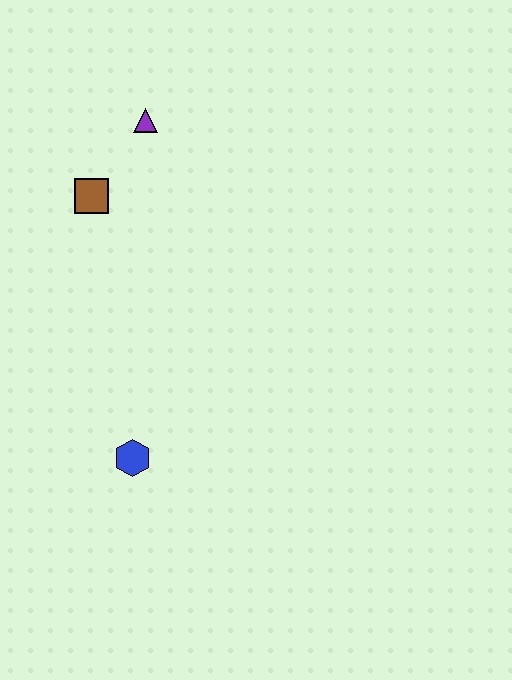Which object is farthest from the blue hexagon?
The purple triangle is farthest from the blue hexagon.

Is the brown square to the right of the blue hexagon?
No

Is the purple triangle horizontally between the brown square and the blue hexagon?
No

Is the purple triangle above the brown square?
Yes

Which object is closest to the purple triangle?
The brown square is closest to the purple triangle.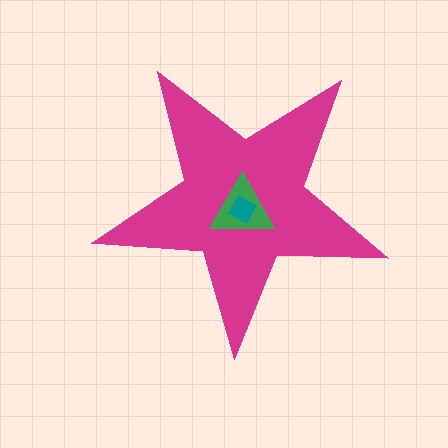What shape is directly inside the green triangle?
The teal diamond.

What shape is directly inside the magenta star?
The green triangle.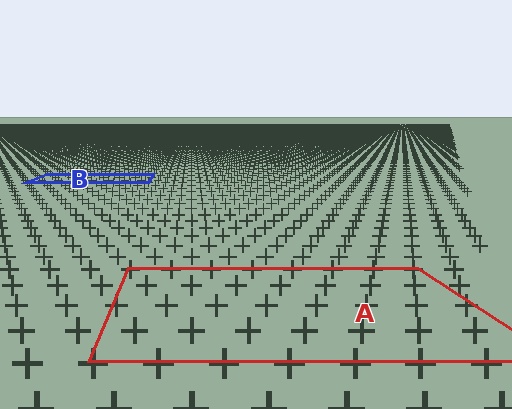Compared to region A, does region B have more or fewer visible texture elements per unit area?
Region B has more texture elements per unit area — they are packed more densely because it is farther away.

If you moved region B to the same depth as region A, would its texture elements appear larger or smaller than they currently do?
They would appear larger. At a closer depth, the same texture elements are projected at a bigger on-screen size.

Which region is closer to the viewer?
Region A is closer. The texture elements there are larger and more spread out.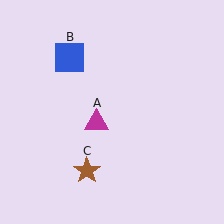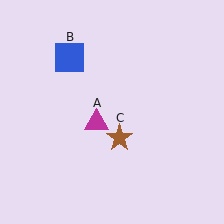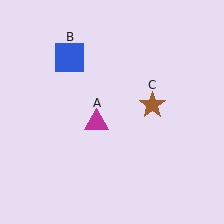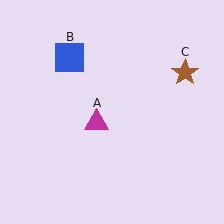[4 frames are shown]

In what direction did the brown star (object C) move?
The brown star (object C) moved up and to the right.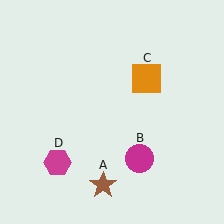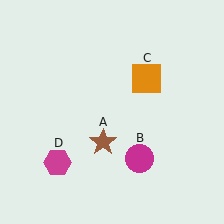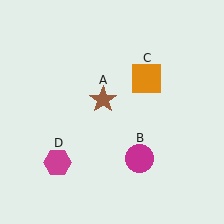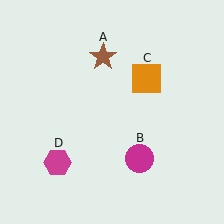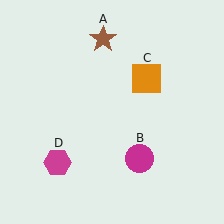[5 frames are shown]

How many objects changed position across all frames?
1 object changed position: brown star (object A).